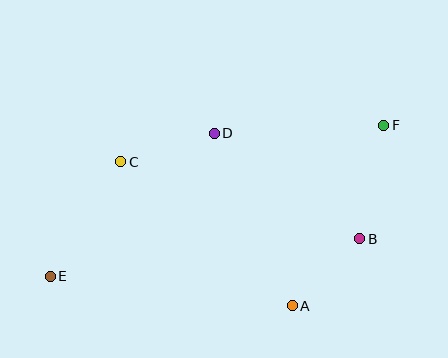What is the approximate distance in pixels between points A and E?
The distance between A and E is approximately 244 pixels.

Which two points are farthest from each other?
Points E and F are farthest from each other.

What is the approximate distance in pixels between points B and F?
The distance between B and F is approximately 116 pixels.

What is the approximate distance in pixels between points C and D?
The distance between C and D is approximately 98 pixels.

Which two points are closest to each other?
Points A and B are closest to each other.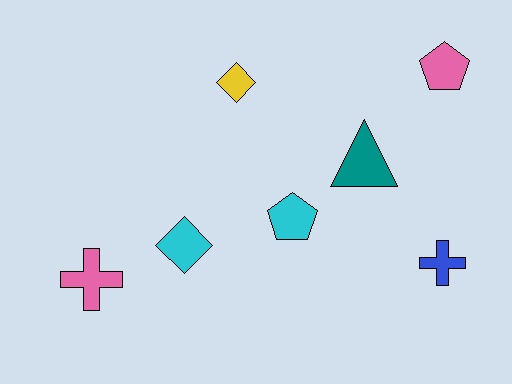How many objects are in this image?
There are 7 objects.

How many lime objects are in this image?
There are no lime objects.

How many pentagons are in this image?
There are 2 pentagons.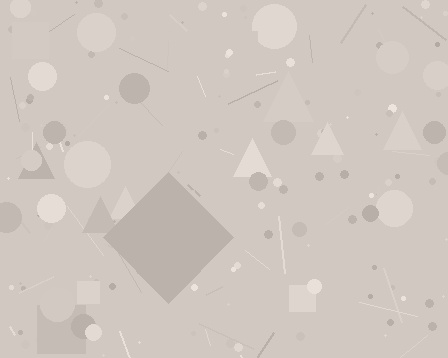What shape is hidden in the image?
A diamond is hidden in the image.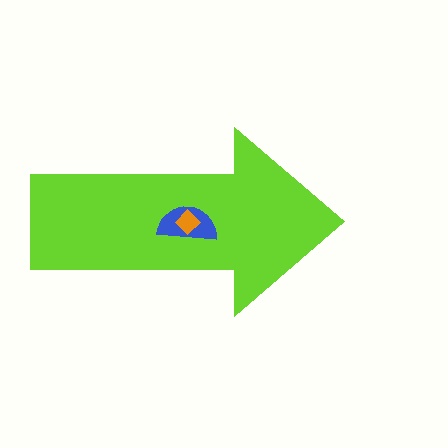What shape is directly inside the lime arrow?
The blue semicircle.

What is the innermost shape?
The orange diamond.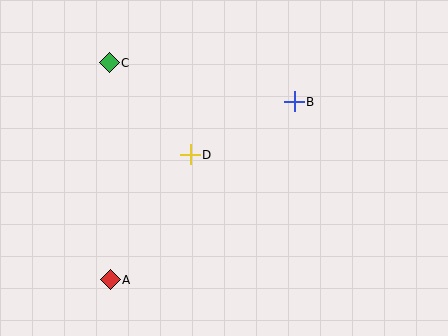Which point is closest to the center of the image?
Point D at (190, 155) is closest to the center.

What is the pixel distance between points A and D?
The distance between A and D is 149 pixels.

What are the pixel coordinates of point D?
Point D is at (190, 155).